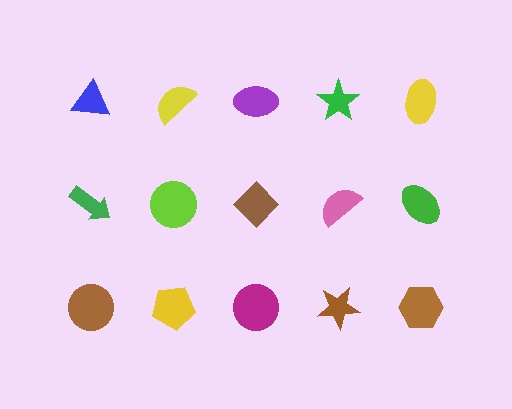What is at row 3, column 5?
A brown hexagon.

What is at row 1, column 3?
A purple ellipse.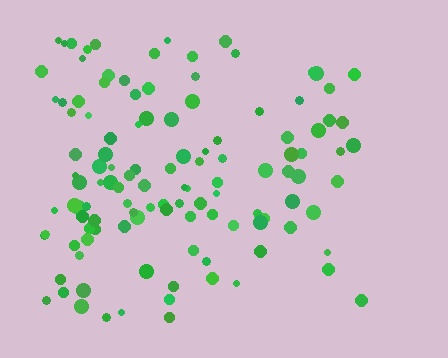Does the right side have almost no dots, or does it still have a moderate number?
Still a moderate number, just noticeably fewer than the left.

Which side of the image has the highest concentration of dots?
The left.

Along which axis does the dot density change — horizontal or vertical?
Horizontal.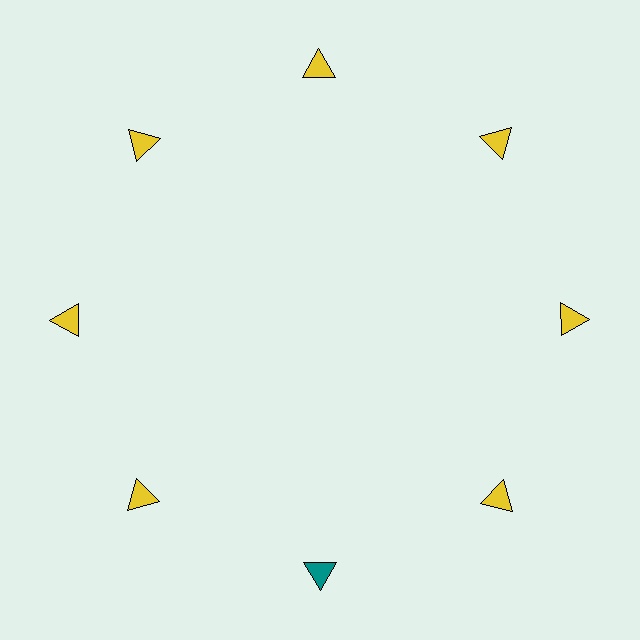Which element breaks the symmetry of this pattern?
The teal triangle at roughly the 6 o'clock position breaks the symmetry. All other shapes are yellow triangles.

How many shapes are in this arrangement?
There are 8 shapes arranged in a ring pattern.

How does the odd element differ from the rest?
It has a different color: teal instead of yellow.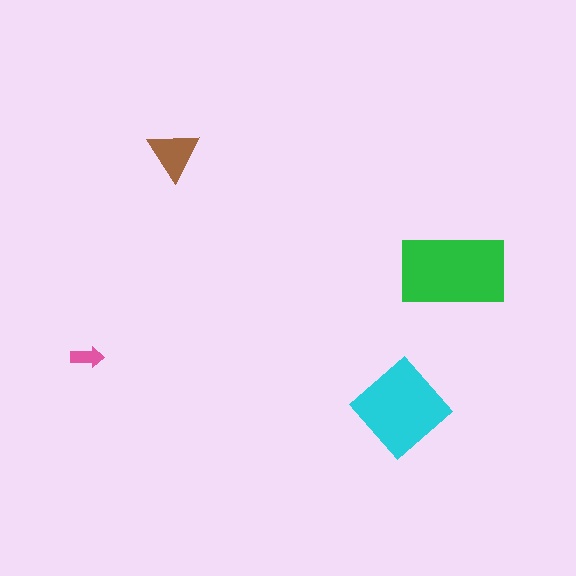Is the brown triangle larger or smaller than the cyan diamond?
Smaller.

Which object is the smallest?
The pink arrow.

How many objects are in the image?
There are 4 objects in the image.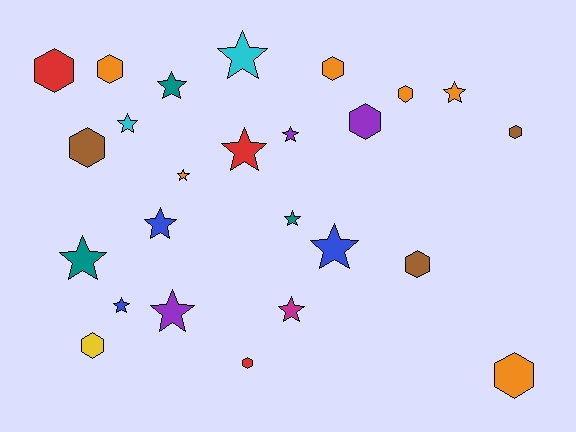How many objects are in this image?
There are 25 objects.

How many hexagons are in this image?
There are 11 hexagons.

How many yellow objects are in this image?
There is 1 yellow object.